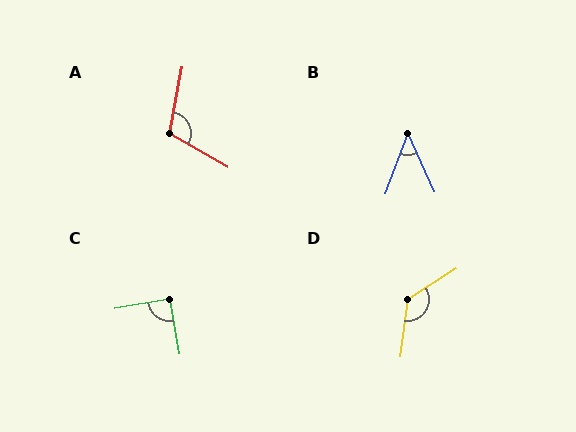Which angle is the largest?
D, at approximately 130 degrees.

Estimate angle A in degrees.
Approximately 109 degrees.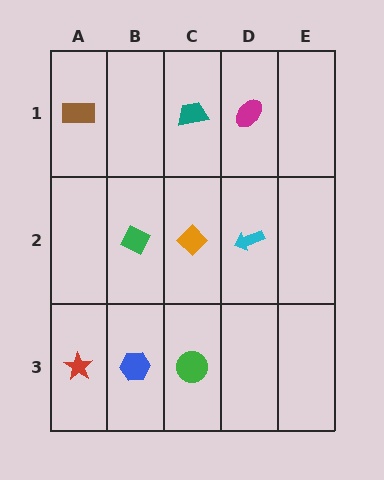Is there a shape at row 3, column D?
No, that cell is empty.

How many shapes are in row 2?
3 shapes.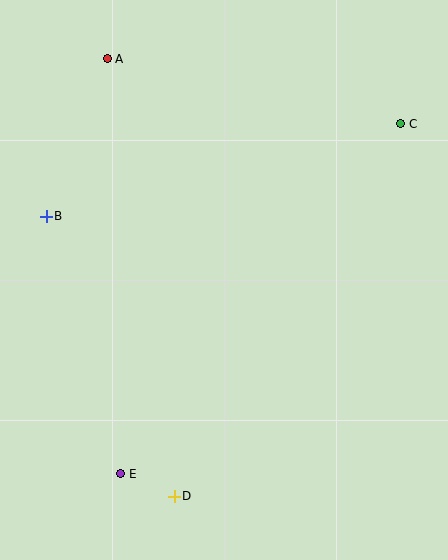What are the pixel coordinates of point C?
Point C is at (401, 124).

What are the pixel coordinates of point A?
Point A is at (107, 59).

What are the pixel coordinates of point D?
Point D is at (174, 496).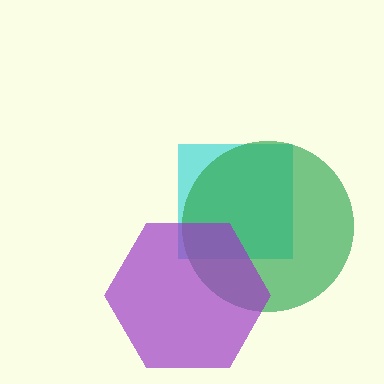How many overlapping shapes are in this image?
There are 3 overlapping shapes in the image.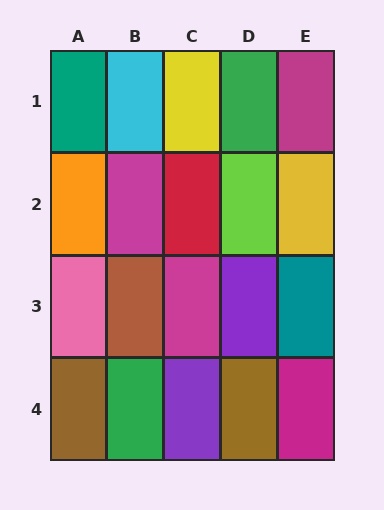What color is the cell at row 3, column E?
Teal.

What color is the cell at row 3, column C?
Magenta.